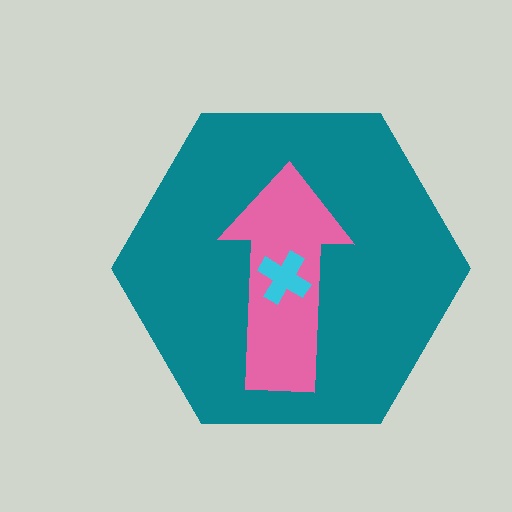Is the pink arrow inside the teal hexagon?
Yes.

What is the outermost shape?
The teal hexagon.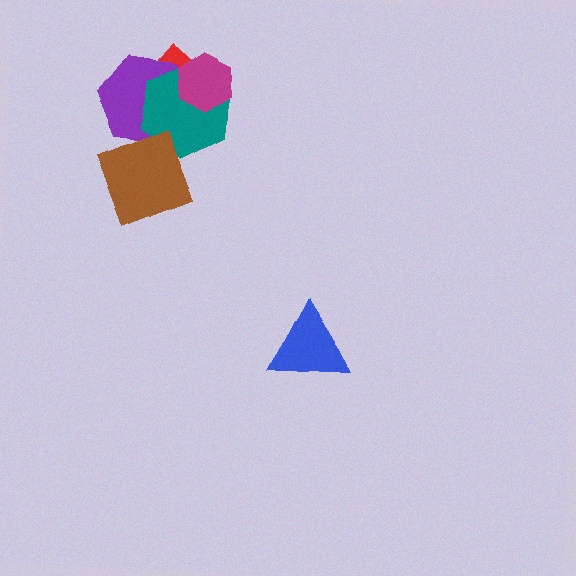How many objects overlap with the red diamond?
3 objects overlap with the red diamond.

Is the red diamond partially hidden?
Yes, it is partially covered by another shape.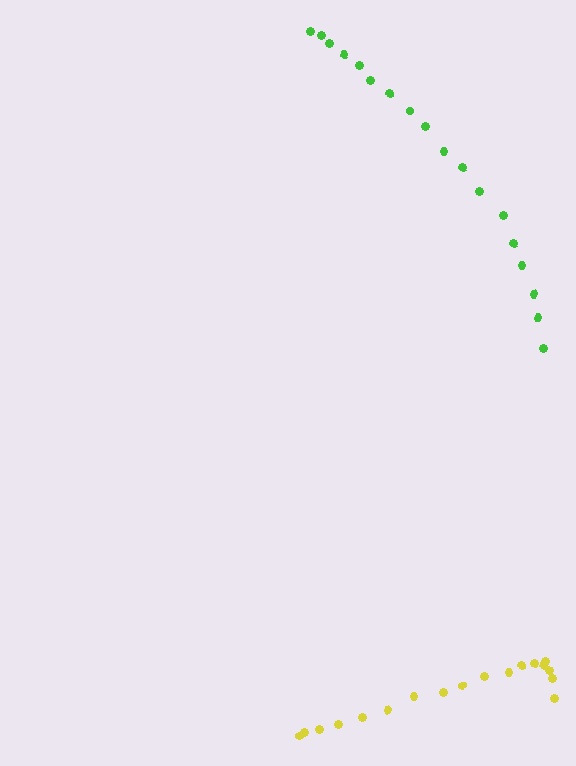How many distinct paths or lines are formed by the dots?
There are 2 distinct paths.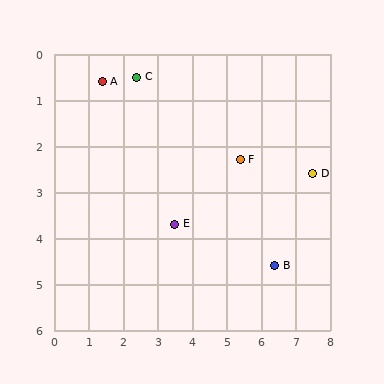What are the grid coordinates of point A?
Point A is at approximately (1.4, 0.6).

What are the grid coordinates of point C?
Point C is at approximately (2.4, 0.5).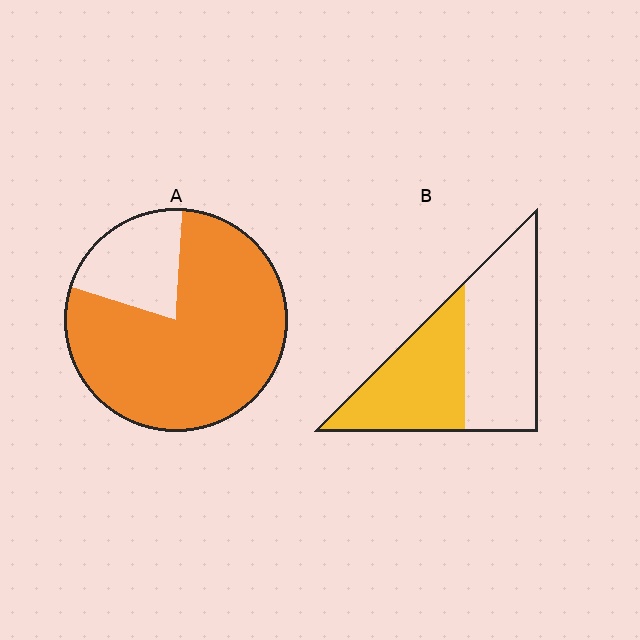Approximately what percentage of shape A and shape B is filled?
A is approximately 80% and B is approximately 45%.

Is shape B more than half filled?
No.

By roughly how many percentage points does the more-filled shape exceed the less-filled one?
By roughly 35 percentage points (A over B).